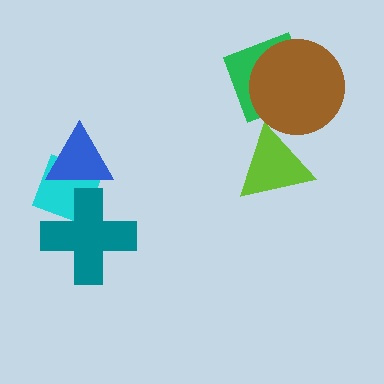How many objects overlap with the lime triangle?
1 object overlaps with the lime triangle.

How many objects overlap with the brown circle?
2 objects overlap with the brown circle.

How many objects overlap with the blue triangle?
2 objects overlap with the blue triangle.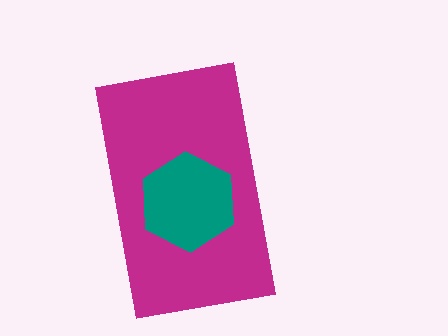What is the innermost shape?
The teal hexagon.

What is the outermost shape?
The magenta rectangle.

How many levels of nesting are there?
2.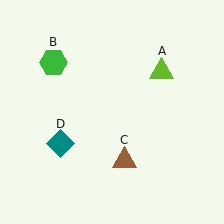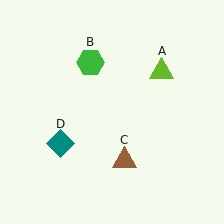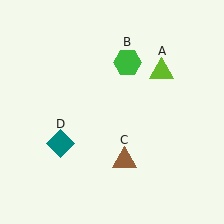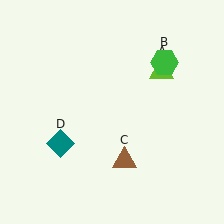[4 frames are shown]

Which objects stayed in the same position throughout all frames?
Lime triangle (object A) and brown triangle (object C) and teal diamond (object D) remained stationary.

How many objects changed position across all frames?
1 object changed position: green hexagon (object B).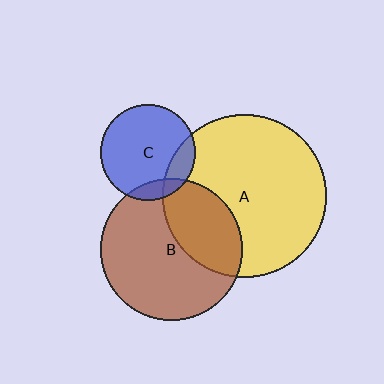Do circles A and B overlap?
Yes.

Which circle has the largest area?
Circle A (yellow).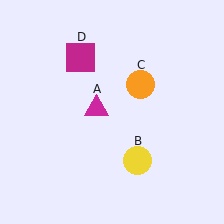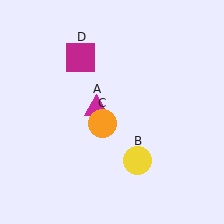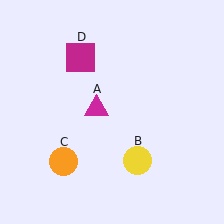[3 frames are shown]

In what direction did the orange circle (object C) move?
The orange circle (object C) moved down and to the left.